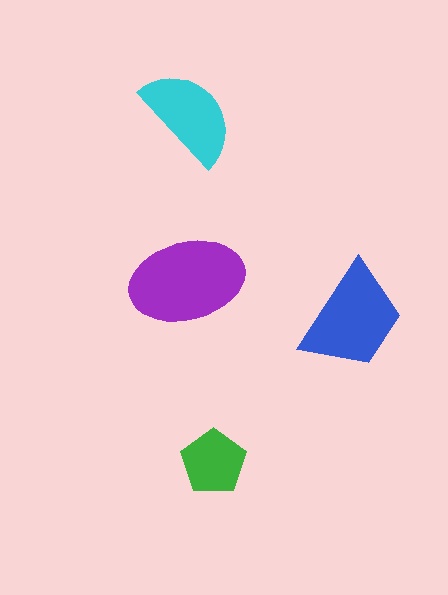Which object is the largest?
The purple ellipse.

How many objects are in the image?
There are 4 objects in the image.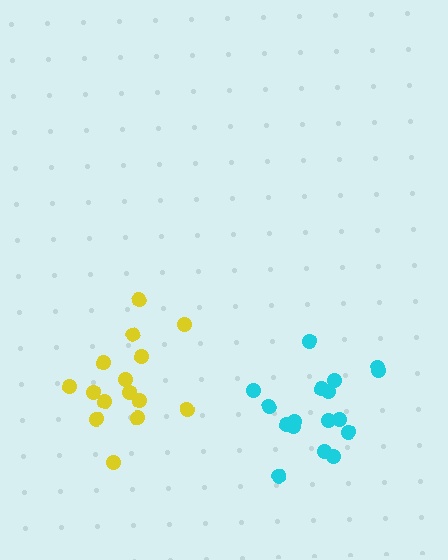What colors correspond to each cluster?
The clusters are colored: yellow, cyan.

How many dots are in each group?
Group 1: 15 dots, Group 2: 17 dots (32 total).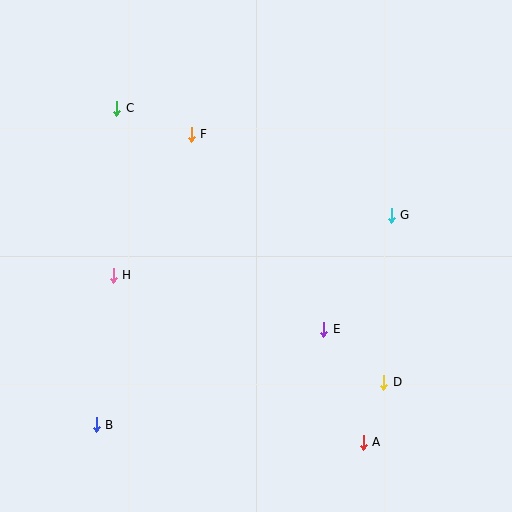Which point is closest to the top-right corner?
Point G is closest to the top-right corner.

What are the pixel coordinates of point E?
Point E is at (324, 329).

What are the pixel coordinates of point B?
Point B is at (96, 425).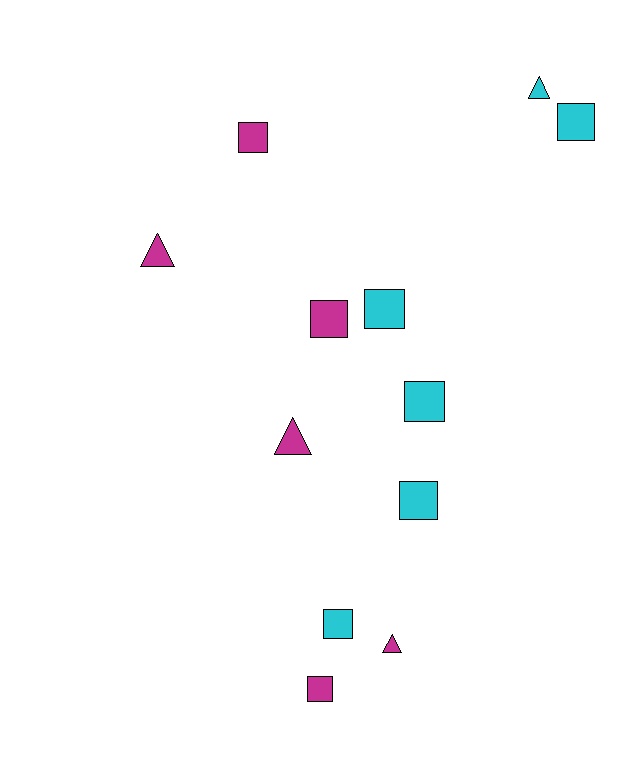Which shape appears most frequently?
Square, with 8 objects.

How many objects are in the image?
There are 12 objects.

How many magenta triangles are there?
There are 3 magenta triangles.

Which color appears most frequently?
Cyan, with 6 objects.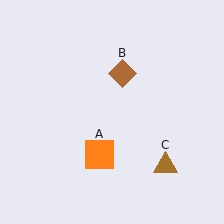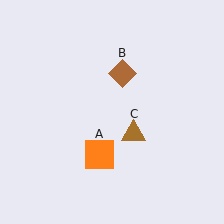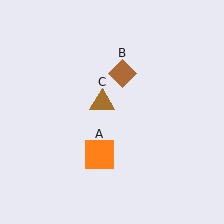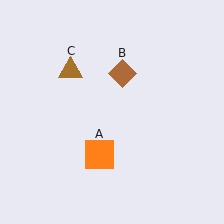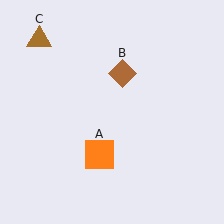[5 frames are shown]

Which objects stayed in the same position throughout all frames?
Orange square (object A) and brown diamond (object B) remained stationary.